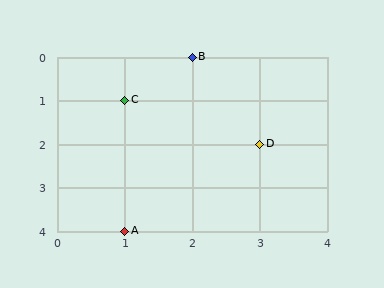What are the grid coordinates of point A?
Point A is at grid coordinates (1, 4).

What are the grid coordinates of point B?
Point B is at grid coordinates (2, 0).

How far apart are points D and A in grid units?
Points D and A are 2 columns and 2 rows apart (about 2.8 grid units diagonally).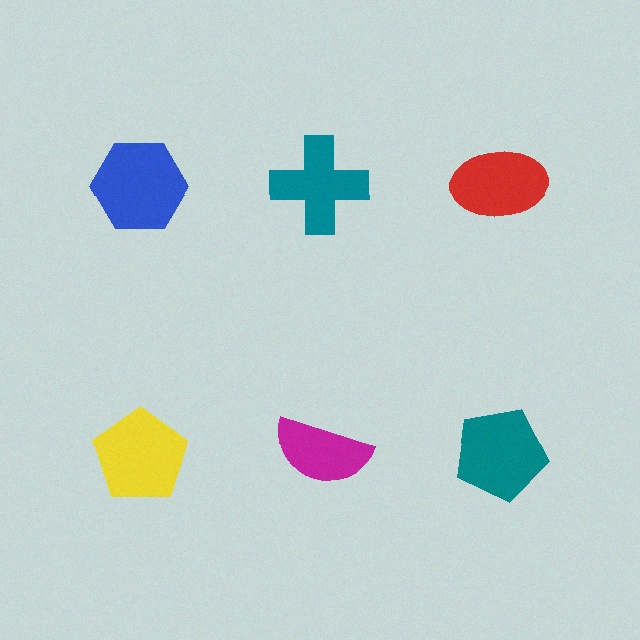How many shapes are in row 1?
3 shapes.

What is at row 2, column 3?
A teal pentagon.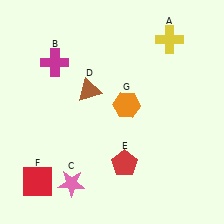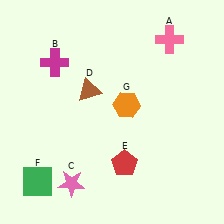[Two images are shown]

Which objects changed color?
A changed from yellow to pink. F changed from red to green.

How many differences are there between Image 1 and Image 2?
There are 2 differences between the two images.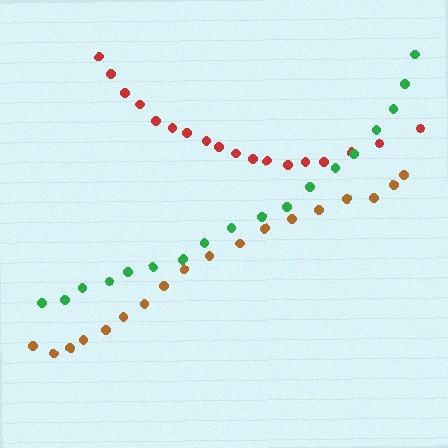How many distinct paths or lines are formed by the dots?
There are 3 distinct paths.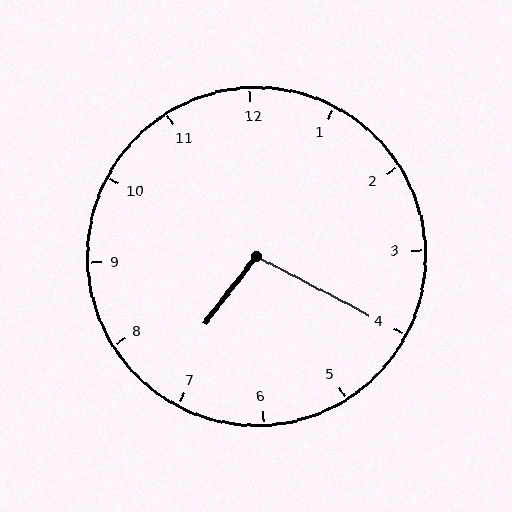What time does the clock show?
7:20.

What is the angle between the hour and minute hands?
Approximately 100 degrees.